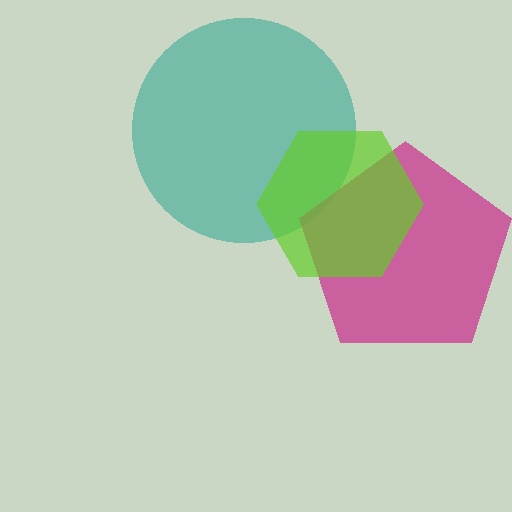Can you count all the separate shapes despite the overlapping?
Yes, there are 3 separate shapes.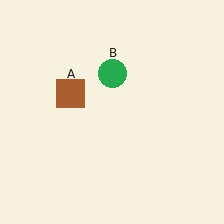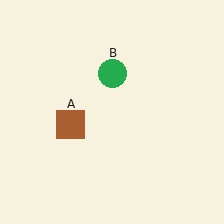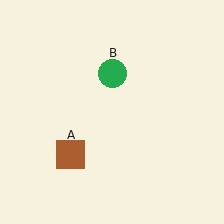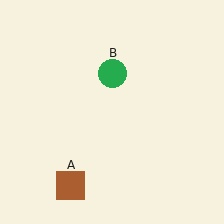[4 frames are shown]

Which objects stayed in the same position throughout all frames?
Green circle (object B) remained stationary.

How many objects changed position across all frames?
1 object changed position: brown square (object A).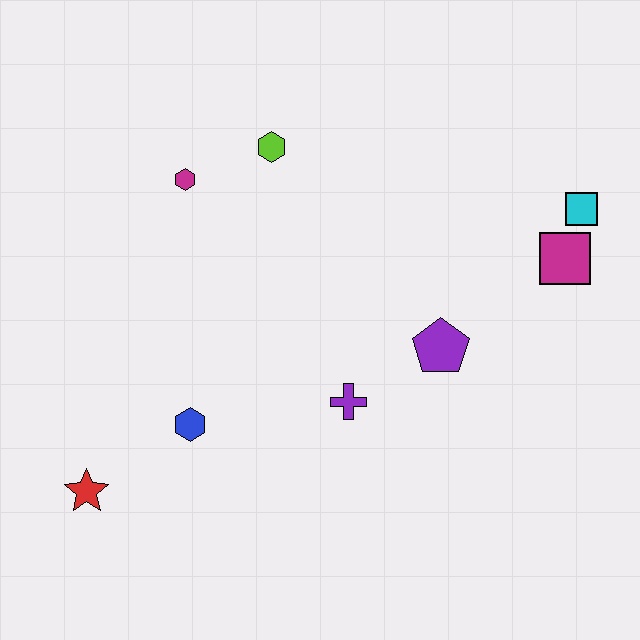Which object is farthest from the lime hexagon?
The red star is farthest from the lime hexagon.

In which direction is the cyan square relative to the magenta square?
The cyan square is above the magenta square.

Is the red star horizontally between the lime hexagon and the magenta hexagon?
No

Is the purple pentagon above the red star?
Yes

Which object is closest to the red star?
The blue hexagon is closest to the red star.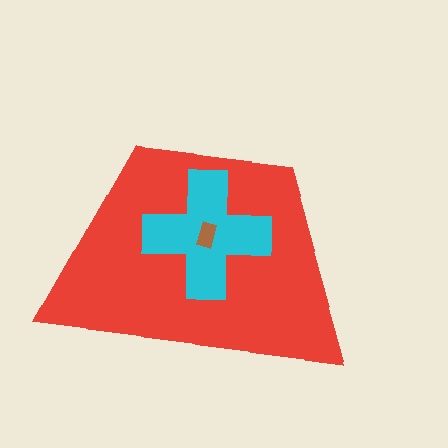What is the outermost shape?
The red trapezoid.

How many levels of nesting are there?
3.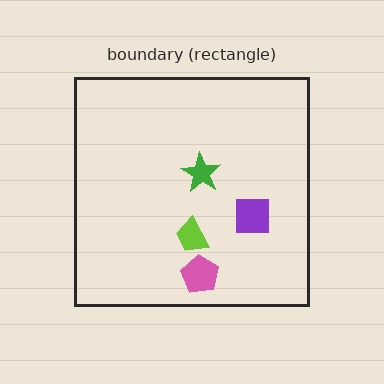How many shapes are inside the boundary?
4 inside, 0 outside.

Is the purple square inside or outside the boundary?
Inside.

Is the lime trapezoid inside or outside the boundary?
Inside.